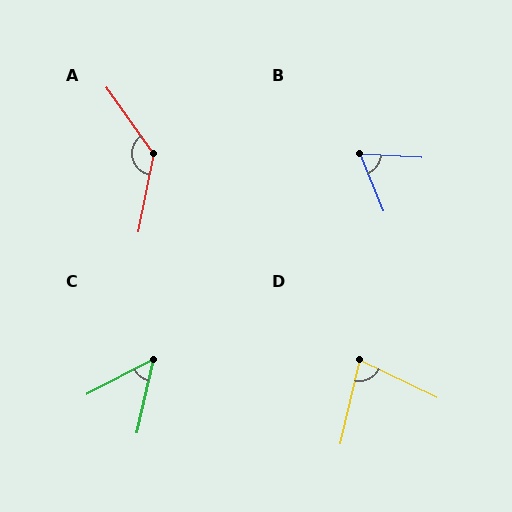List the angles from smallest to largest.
C (50°), B (64°), D (77°), A (133°).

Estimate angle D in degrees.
Approximately 77 degrees.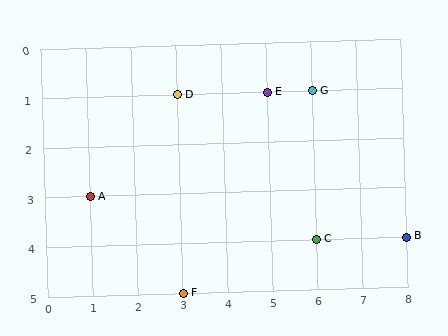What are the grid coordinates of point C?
Point C is at grid coordinates (6, 4).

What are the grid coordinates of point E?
Point E is at grid coordinates (5, 1).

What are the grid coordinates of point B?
Point B is at grid coordinates (8, 4).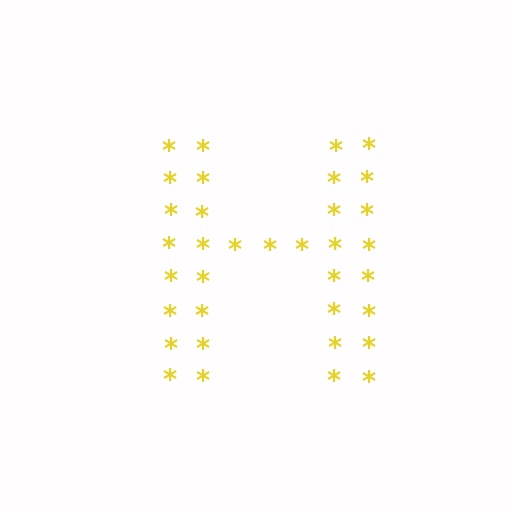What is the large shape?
The large shape is the letter H.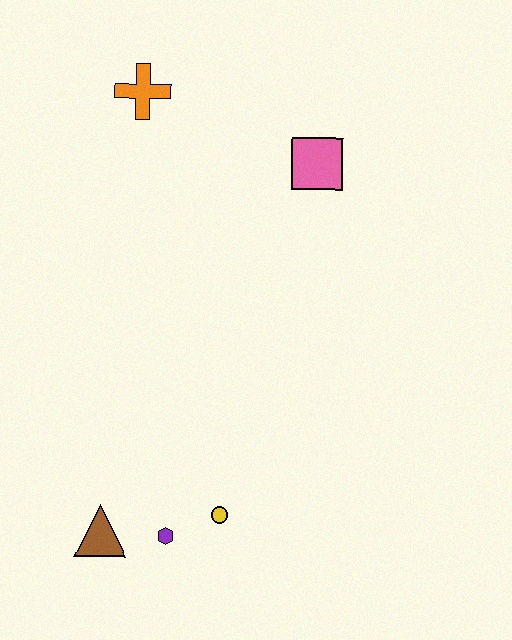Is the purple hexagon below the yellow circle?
Yes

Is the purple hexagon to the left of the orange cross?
No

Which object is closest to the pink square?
The orange cross is closest to the pink square.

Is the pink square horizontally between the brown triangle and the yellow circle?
No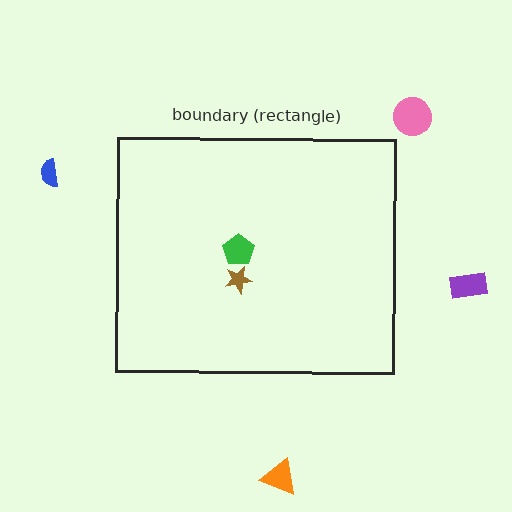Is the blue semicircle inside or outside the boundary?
Outside.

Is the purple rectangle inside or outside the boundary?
Outside.